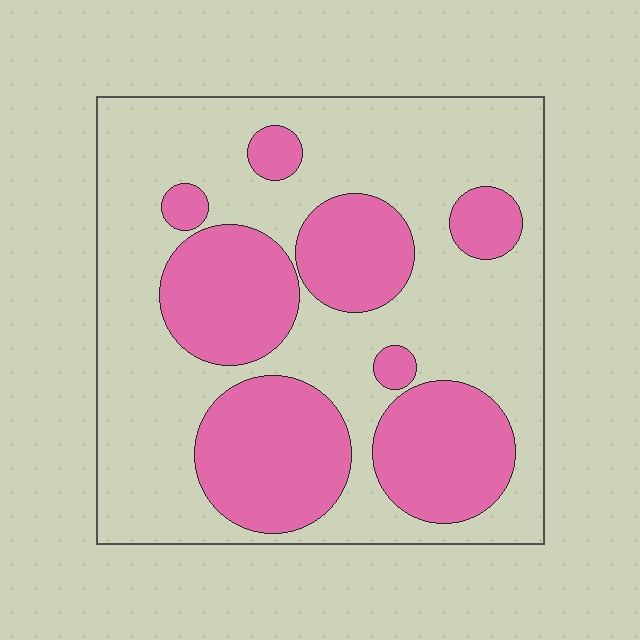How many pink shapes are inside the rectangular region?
8.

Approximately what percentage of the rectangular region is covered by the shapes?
Approximately 35%.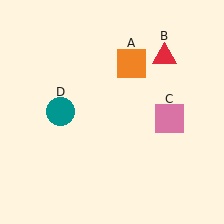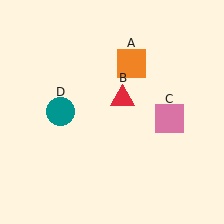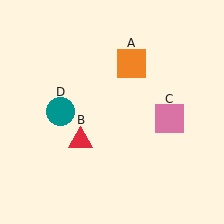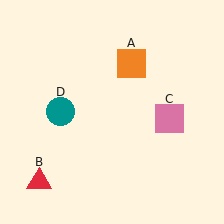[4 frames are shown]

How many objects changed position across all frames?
1 object changed position: red triangle (object B).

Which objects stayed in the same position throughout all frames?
Orange square (object A) and pink square (object C) and teal circle (object D) remained stationary.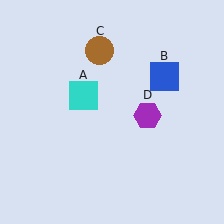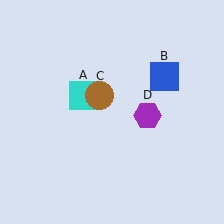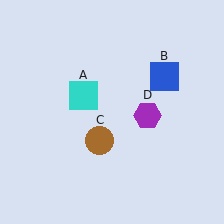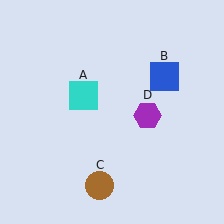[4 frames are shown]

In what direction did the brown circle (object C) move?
The brown circle (object C) moved down.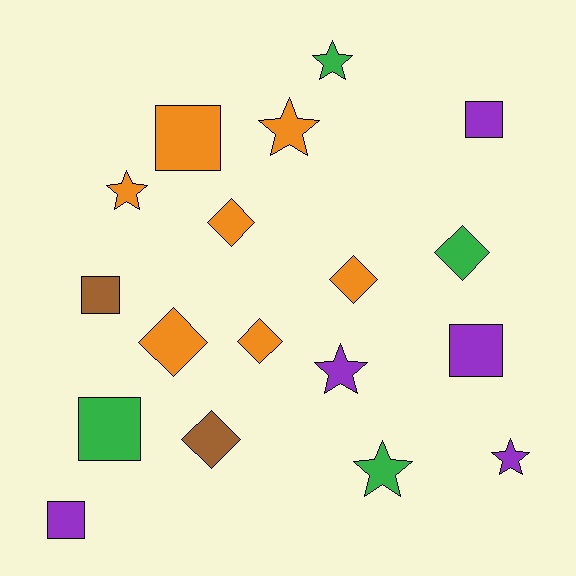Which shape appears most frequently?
Star, with 6 objects.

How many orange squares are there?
There is 1 orange square.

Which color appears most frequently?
Orange, with 7 objects.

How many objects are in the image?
There are 18 objects.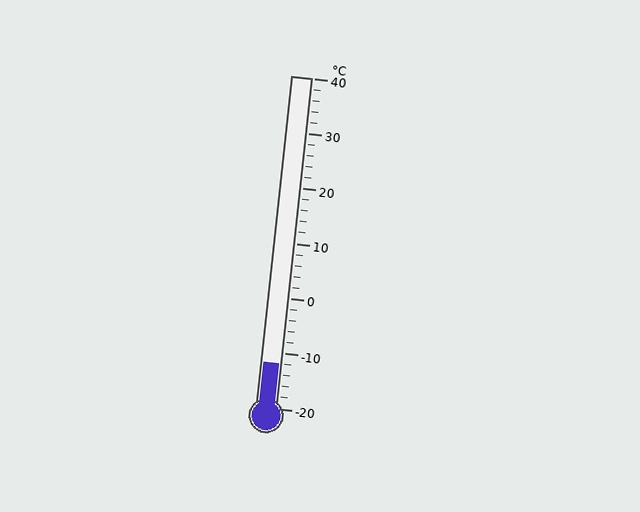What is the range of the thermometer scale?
The thermometer scale ranges from -20°C to 40°C.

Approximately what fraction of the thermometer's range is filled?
The thermometer is filled to approximately 15% of its range.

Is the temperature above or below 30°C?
The temperature is below 30°C.